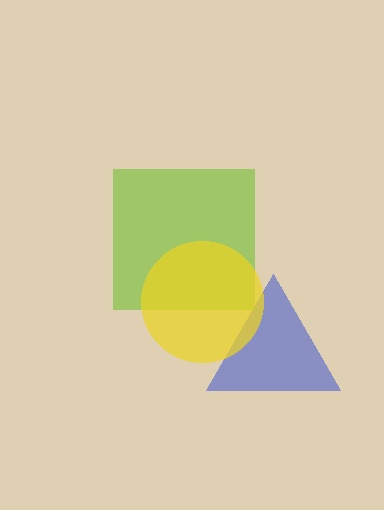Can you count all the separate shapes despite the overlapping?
Yes, there are 3 separate shapes.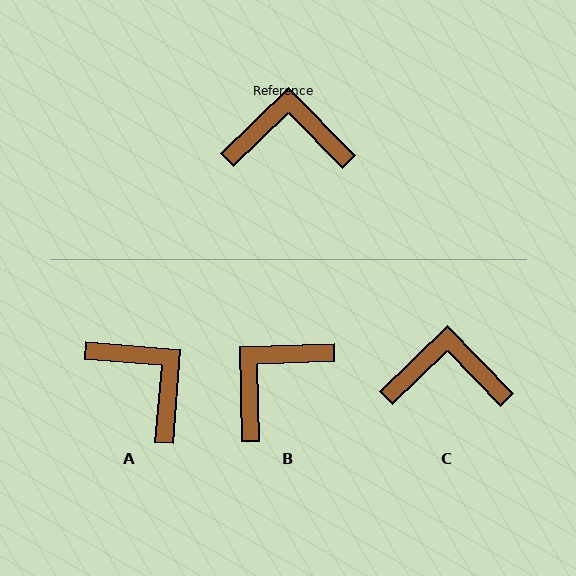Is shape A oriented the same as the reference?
No, it is off by about 49 degrees.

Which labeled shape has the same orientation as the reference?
C.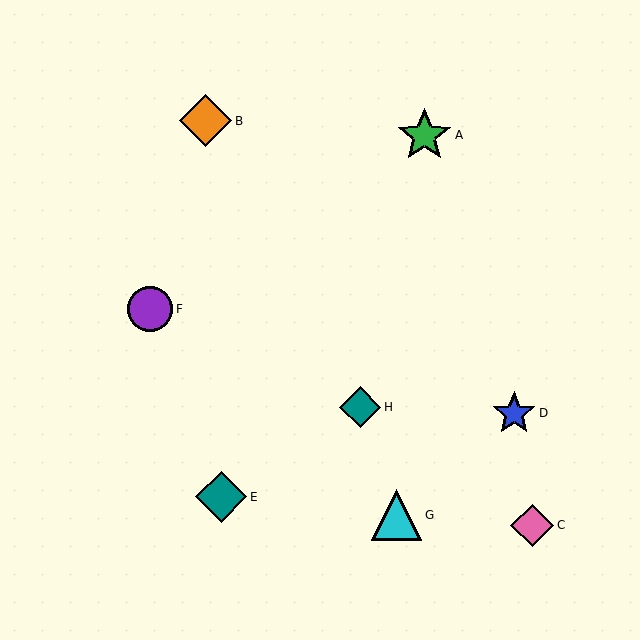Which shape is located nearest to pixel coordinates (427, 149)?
The green star (labeled A) at (424, 135) is nearest to that location.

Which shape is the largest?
The green star (labeled A) is the largest.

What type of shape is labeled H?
Shape H is a teal diamond.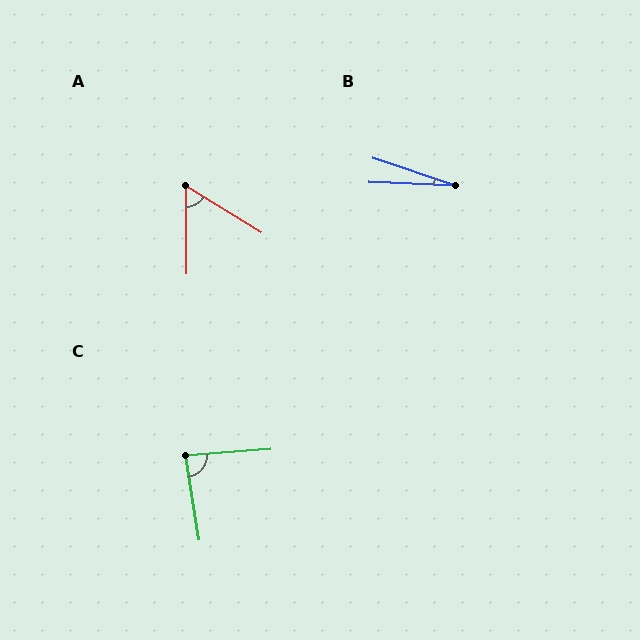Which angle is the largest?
C, at approximately 86 degrees.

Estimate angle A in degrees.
Approximately 58 degrees.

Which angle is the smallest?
B, at approximately 17 degrees.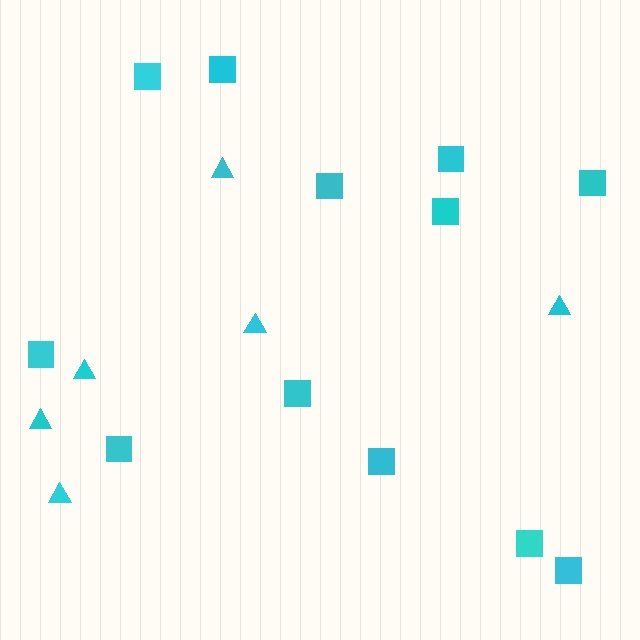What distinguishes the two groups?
There are 2 groups: one group of triangles (6) and one group of squares (12).